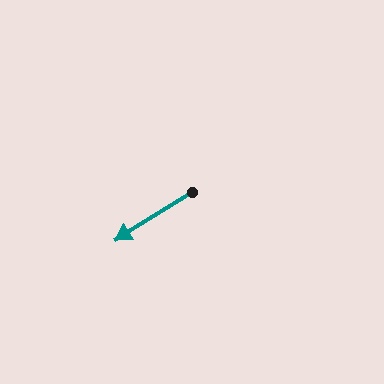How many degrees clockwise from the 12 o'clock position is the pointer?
Approximately 238 degrees.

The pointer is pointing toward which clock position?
Roughly 8 o'clock.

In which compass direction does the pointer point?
Southwest.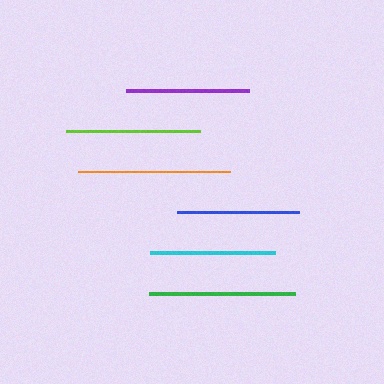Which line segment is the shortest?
The blue line is the shortest at approximately 122 pixels.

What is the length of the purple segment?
The purple segment is approximately 124 pixels long.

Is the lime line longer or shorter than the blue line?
The lime line is longer than the blue line.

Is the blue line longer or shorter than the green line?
The green line is longer than the blue line.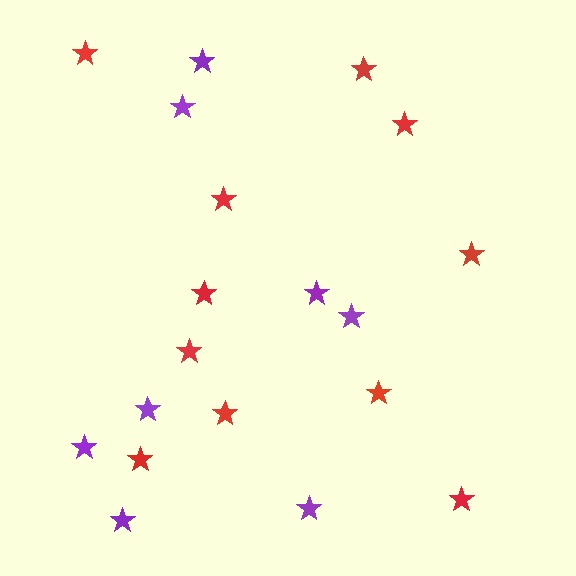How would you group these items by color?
There are 2 groups: one group of red stars (11) and one group of purple stars (8).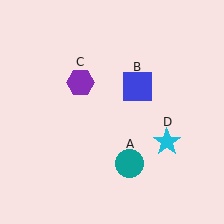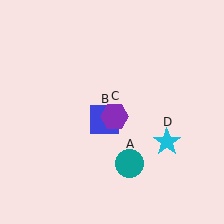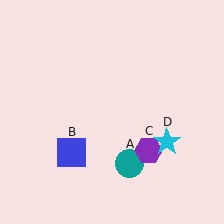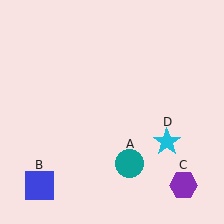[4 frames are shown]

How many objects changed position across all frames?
2 objects changed position: blue square (object B), purple hexagon (object C).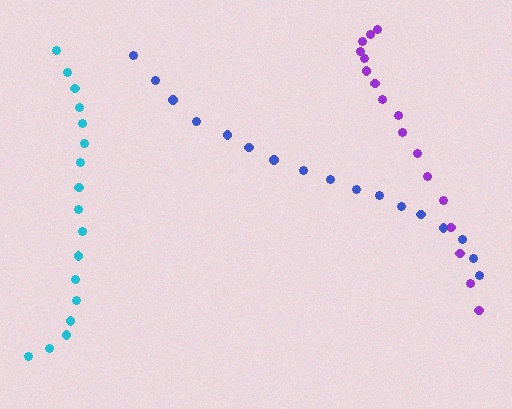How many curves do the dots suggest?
There are 3 distinct paths.